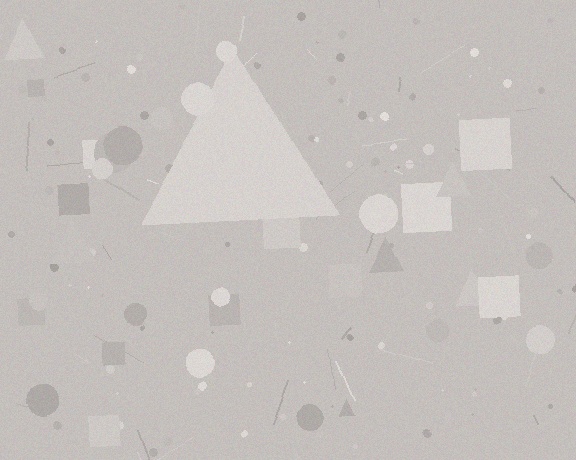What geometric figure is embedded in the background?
A triangle is embedded in the background.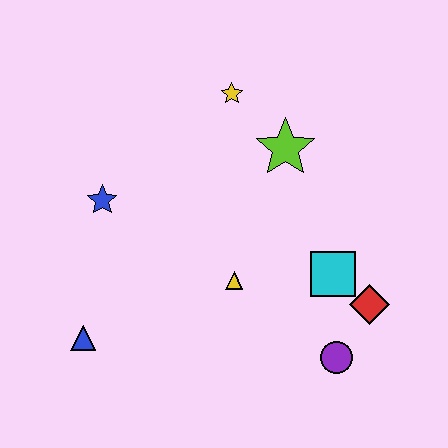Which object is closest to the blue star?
The blue triangle is closest to the blue star.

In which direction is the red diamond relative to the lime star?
The red diamond is below the lime star.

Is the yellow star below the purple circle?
No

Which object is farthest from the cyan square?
The blue triangle is farthest from the cyan square.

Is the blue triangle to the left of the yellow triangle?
Yes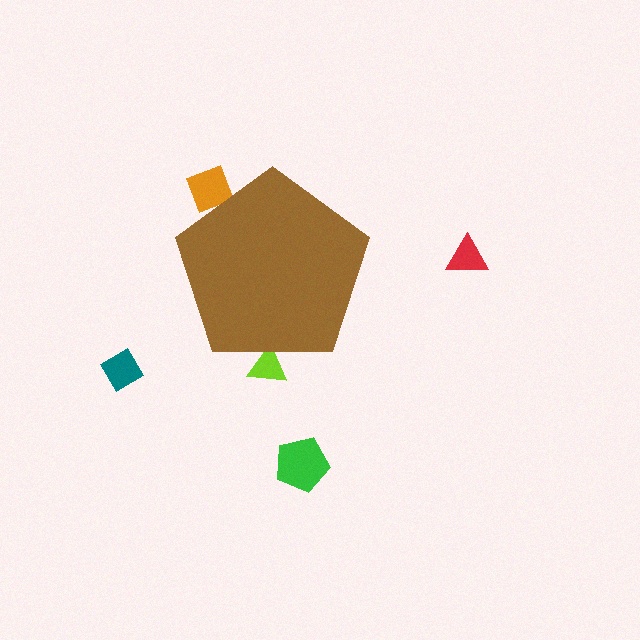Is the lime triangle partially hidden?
Yes, the lime triangle is partially hidden behind the brown pentagon.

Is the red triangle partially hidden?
No, the red triangle is fully visible.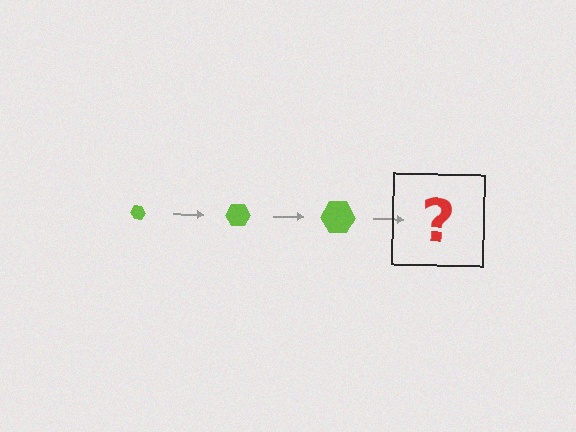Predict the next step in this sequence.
The next step is a lime hexagon, larger than the previous one.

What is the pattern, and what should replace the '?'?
The pattern is that the hexagon gets progressively larger each step. The '?' should be a lime hexagon, larger than the previous one.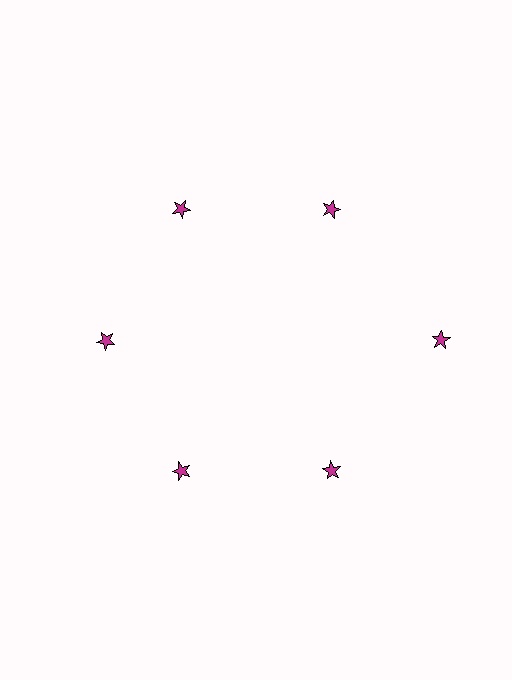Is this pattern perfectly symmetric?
No. The 6 magenta stars are arranged in a ring, but one element near the 3 o'clock position is pushed outward from the center, breaking the 6-fold rotational symmetry.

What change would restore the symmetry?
The symmetry would be restored by moving it inward, back onto the ring so that all 6 stars sit at equal angles and equal distance from the center.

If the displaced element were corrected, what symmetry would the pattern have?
It would have 6-fold rotational symmetry — the pattern would map onto itself every 60 degrees.